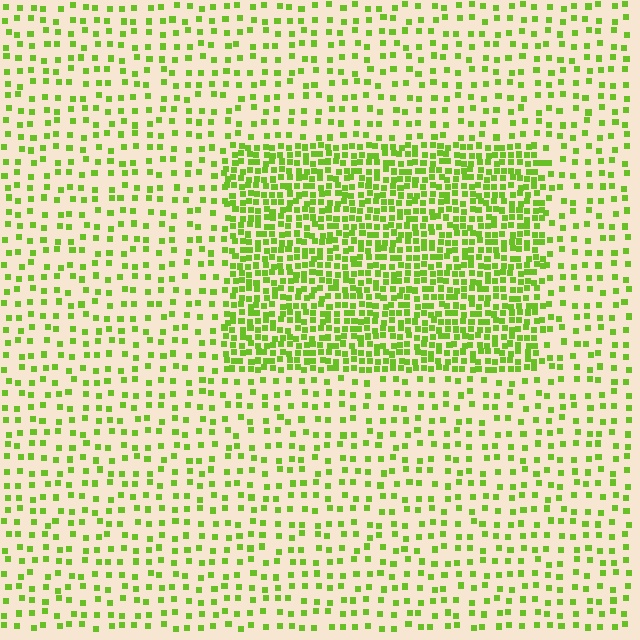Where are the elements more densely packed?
The elements are more densely packed inside the rectangle boundary.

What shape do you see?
I see a rectangle.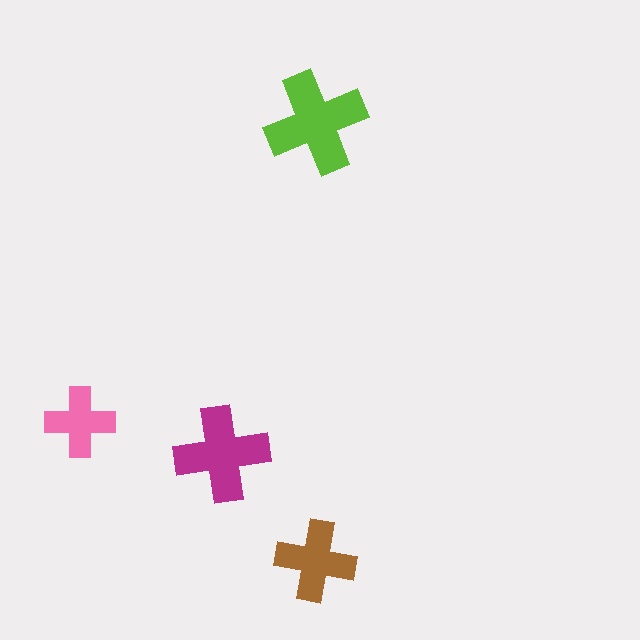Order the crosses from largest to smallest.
the lime one, the magenta one, the brown one, the pink one.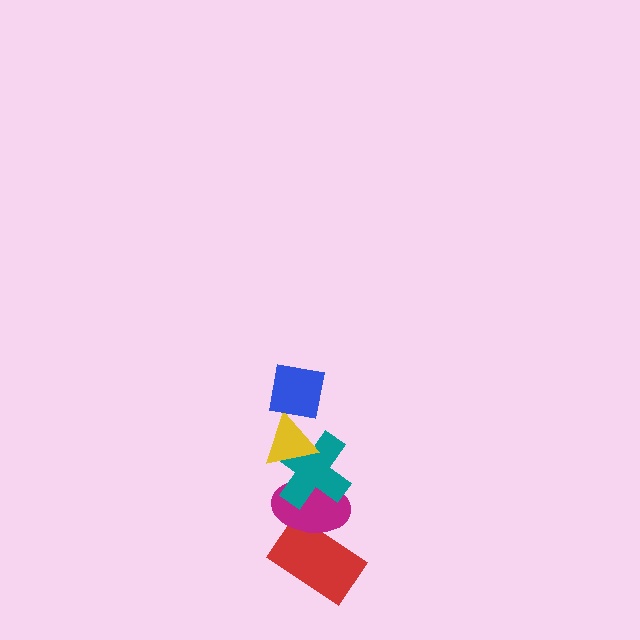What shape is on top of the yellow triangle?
The blue square is on top of the yellow triangle.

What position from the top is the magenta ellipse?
The magenta ellipse is 4th from the top.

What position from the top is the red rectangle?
The red rectangle is 5th from the top.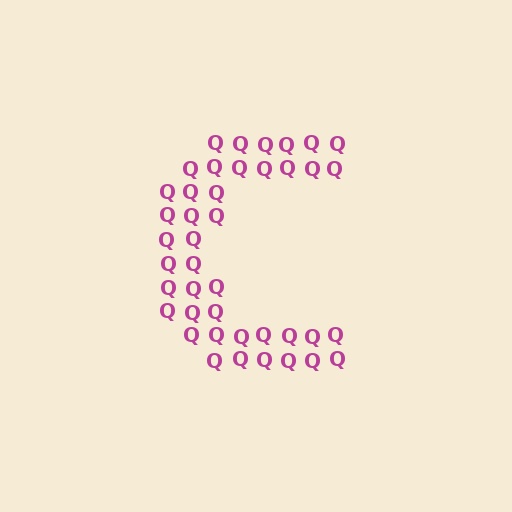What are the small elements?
The small elements are letter Q's.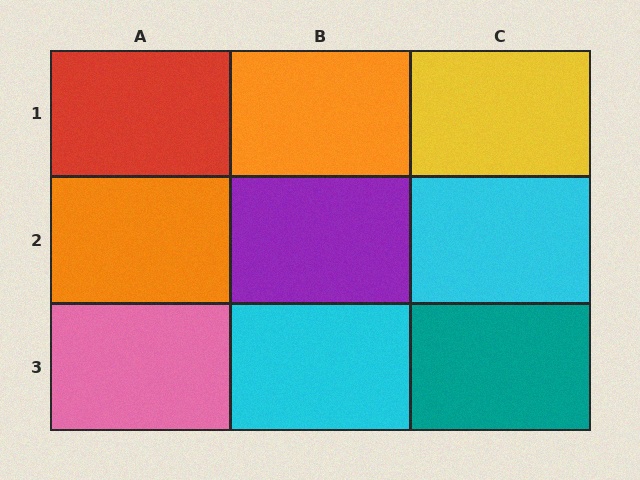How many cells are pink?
1 cell is pink.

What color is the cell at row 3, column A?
Pink.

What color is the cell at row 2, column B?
Purple.